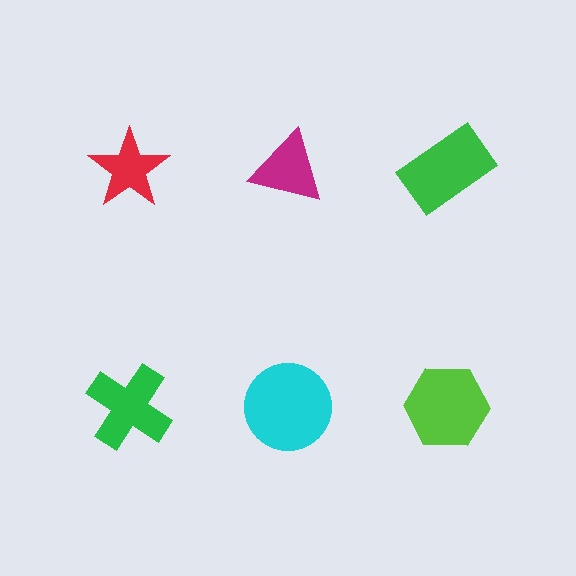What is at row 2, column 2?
A cyan circle.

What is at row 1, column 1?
A red star.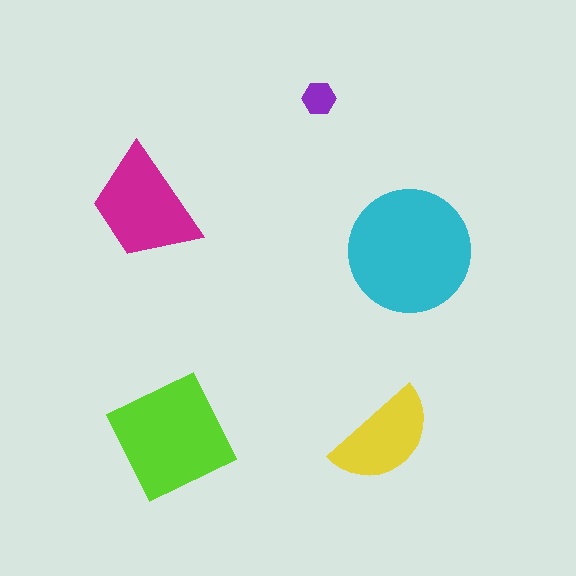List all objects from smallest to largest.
The purple hexagon, the yellow semicircle, the magenta trapezoid, the lime square, the cyan circle.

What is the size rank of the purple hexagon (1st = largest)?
5th.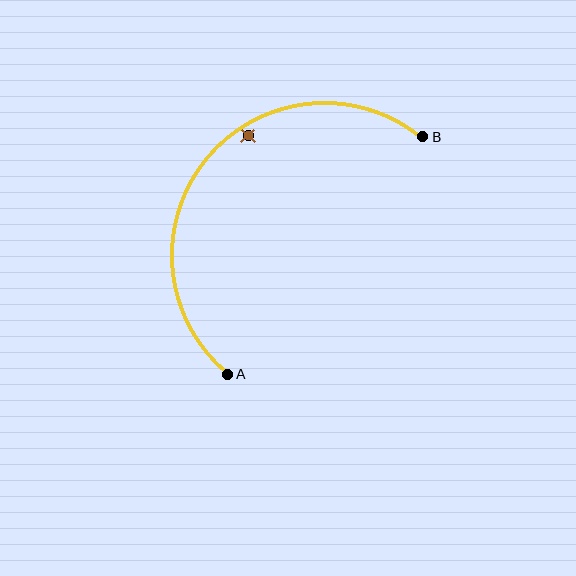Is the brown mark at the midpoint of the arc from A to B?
No — the brown mark does not lie on the arc at all. It sits slightly inside the curve.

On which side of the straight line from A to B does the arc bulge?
The arc bulges above and to the left of the straight line connecting A and B.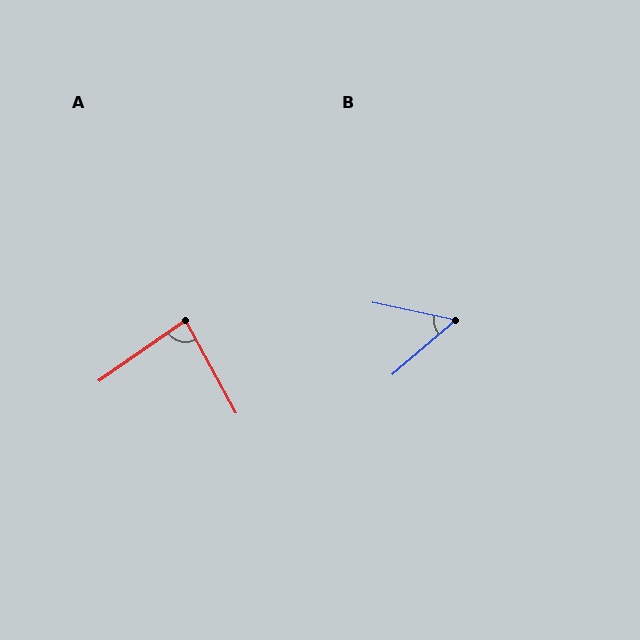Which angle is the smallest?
B, at approximately 52 degrees.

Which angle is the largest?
A, at approximately 83 degrees.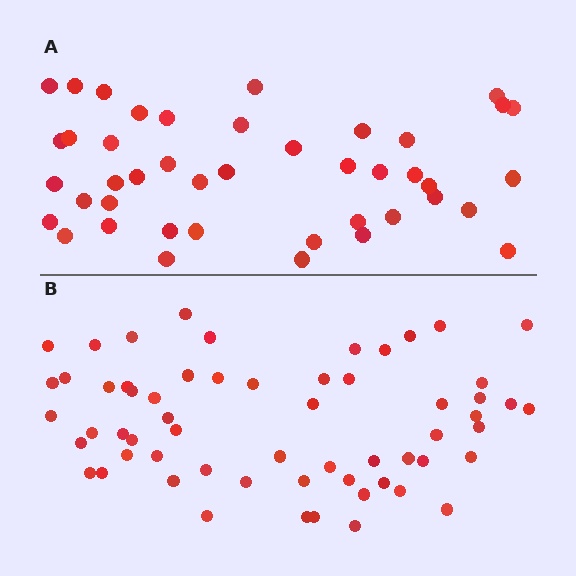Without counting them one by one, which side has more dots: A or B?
Region B (the bottom region) has more dots.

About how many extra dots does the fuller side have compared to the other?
Region B has approximately 15 more dots than region A.